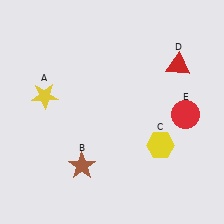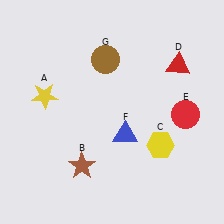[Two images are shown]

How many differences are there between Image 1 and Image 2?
There are 2 differences between the two images.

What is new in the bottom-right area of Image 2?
A blue triangle (F) was added in the bottom-right area of Image 2.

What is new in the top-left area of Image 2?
A brown circle (G) was added in the top-left area of Image 2.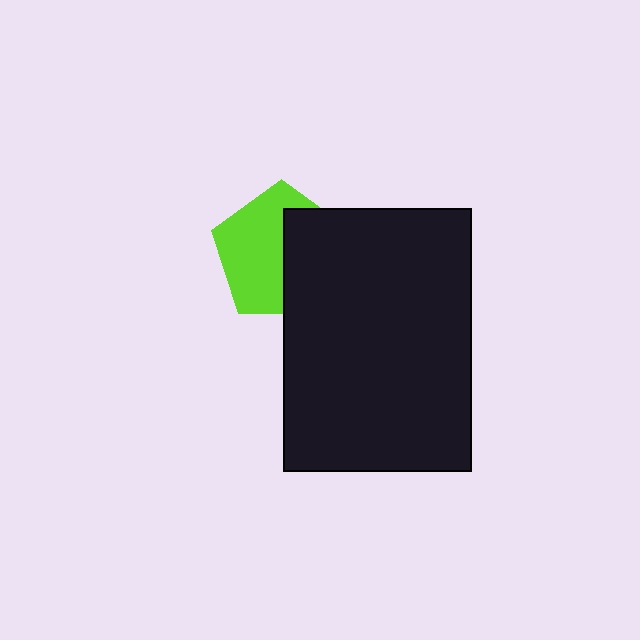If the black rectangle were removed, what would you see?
You would see the complete lime pentagon.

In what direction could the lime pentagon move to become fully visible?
The lime pentagon could move left. That would shift it out from behind the black rectangle entirely.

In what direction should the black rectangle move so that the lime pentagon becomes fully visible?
The black rectangle should move right. That is the shortest direction to clear the overlap and leave the lime pentagon fully visible.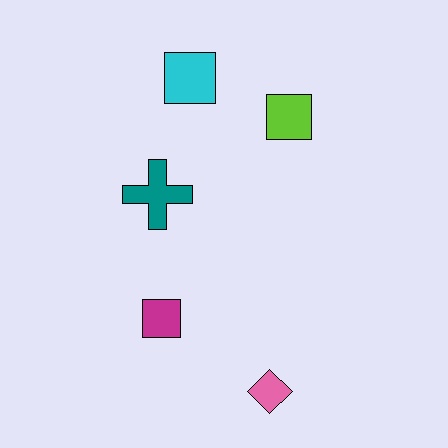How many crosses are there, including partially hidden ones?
There is 1 cross.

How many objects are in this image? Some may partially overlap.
There are 5 objects.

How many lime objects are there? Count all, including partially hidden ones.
There is 1 lime object.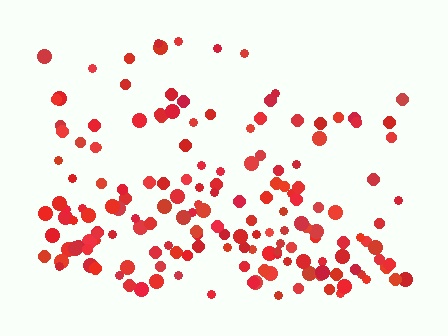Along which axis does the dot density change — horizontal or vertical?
Vertical.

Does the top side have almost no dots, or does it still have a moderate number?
Still a moderate number, just noticeably fewer than the bottom.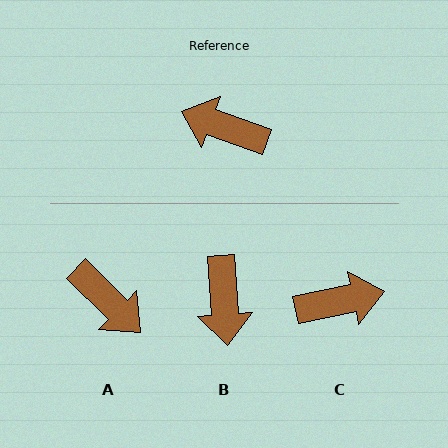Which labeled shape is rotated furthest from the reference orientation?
A, about 155 degrees away.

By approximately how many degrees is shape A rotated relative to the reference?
Approximately 155 degrees counter-clockwise.